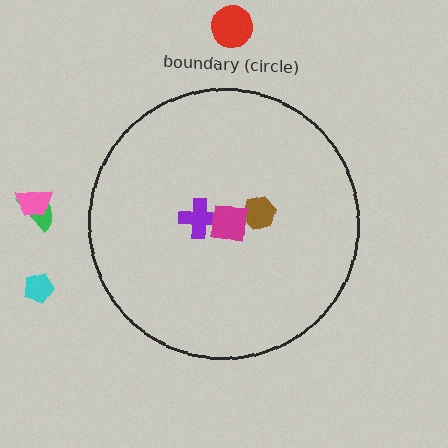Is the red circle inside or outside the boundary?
Outside.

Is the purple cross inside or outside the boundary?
Inside.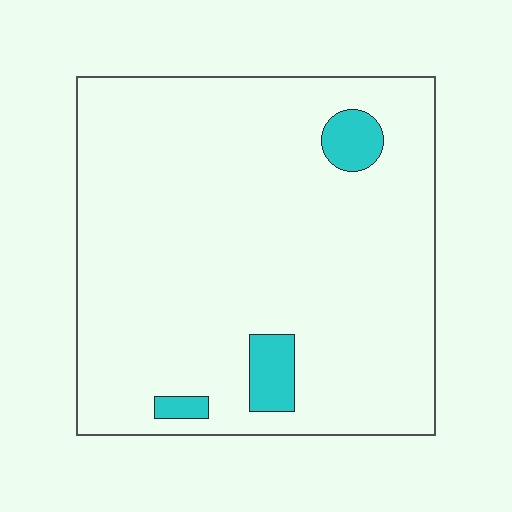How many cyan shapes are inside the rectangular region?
3.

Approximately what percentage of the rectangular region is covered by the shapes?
Approximately 5%.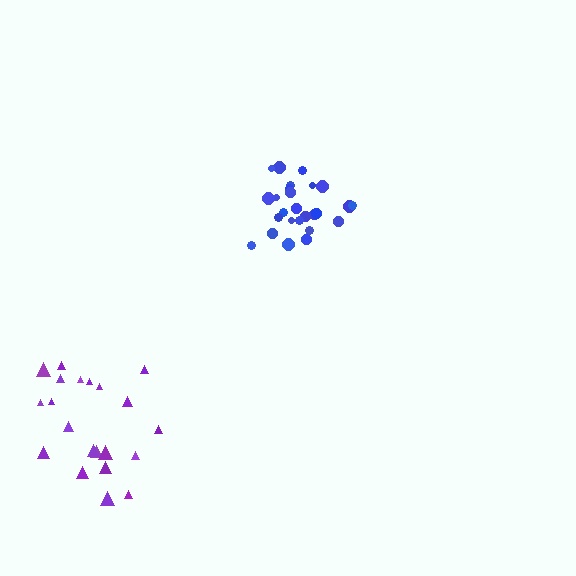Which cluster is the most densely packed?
Blue.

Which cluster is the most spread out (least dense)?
Purple.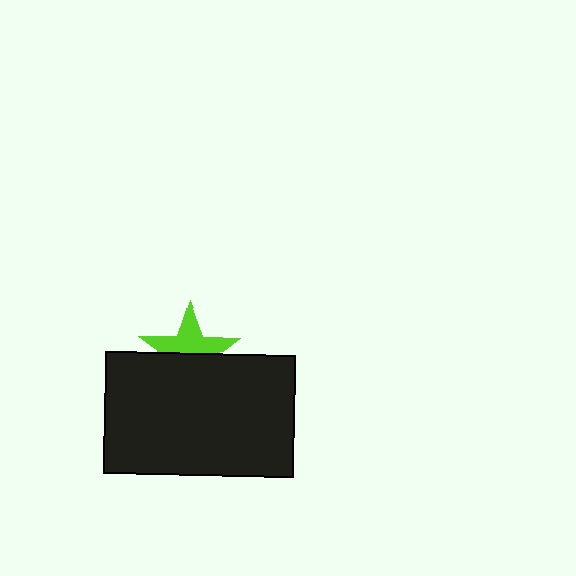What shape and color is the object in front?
The object in front is a black rectangle.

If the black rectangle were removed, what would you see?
You would see the complete lime star.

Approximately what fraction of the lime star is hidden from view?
Roughly 48% of the lime star is hidden behind the black rectangle.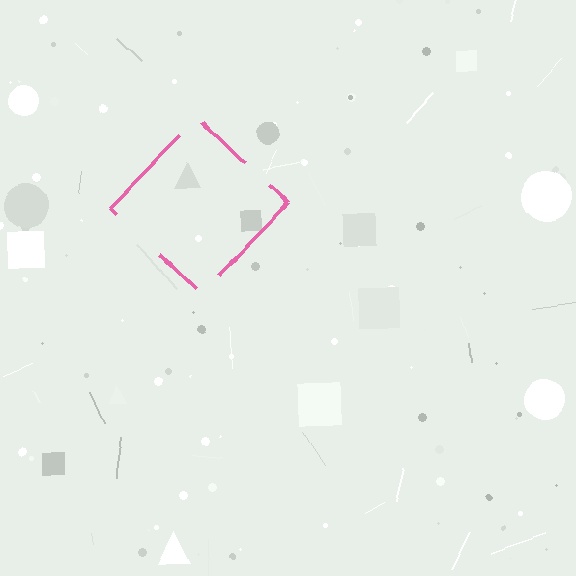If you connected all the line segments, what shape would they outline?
They would outline a diamond.